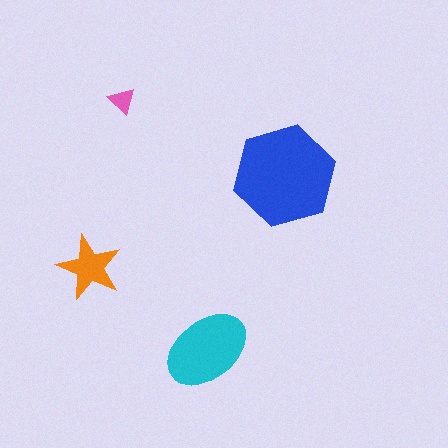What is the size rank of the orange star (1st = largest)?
3rd.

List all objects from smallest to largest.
The pink triangle, the orange star, the cyan ellipse, the blue hexagon.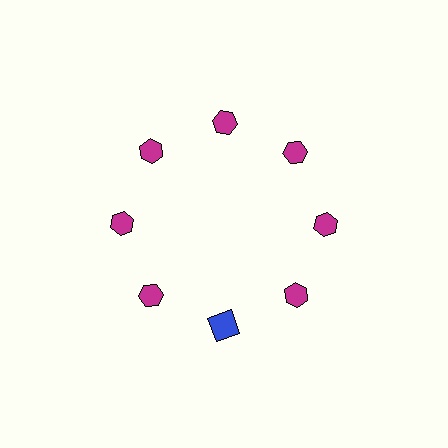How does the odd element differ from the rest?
It differs in both color (blue instead of magenta) and shape (square instead of hexagon).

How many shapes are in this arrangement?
There are 8 shapes arranged in a ring pattern.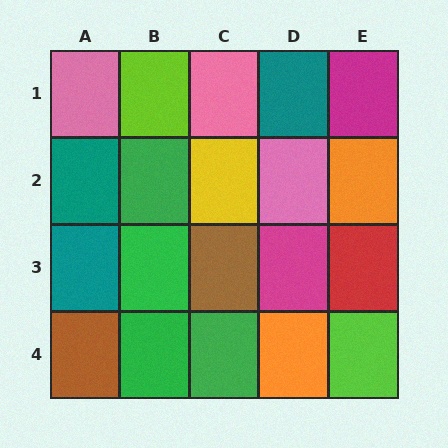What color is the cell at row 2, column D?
Pink.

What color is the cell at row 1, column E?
Magenta.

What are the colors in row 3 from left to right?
Teal, green, brown, magenta, red.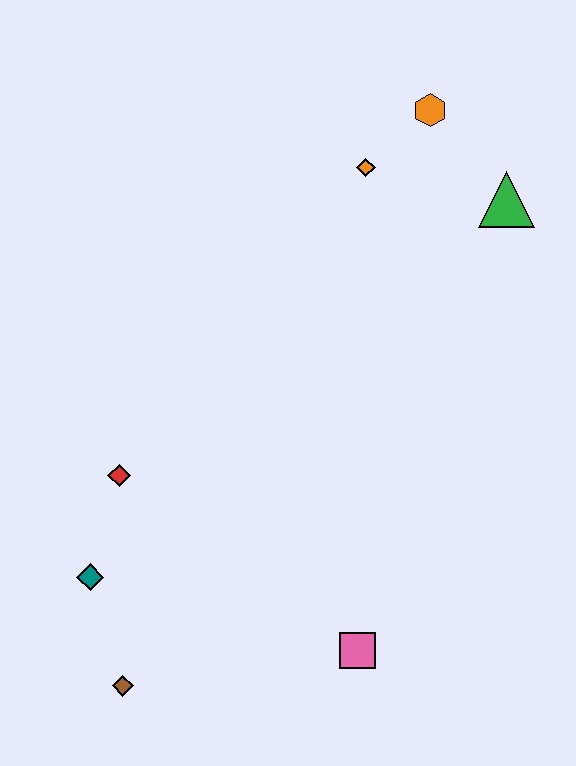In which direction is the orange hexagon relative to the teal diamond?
The orange hexagon is above the teal diamond.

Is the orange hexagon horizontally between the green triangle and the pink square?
Yes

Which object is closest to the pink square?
The brown diamond is closest to the pink square.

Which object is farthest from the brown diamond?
The orange hexagon is farthest from the brown diamond.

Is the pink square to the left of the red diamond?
No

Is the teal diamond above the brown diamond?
Yes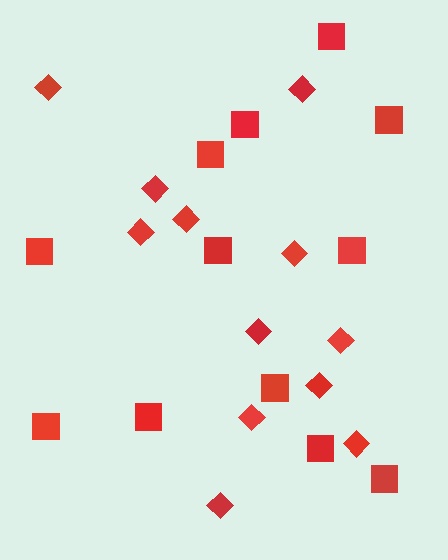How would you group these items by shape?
There are 2 groups: one group of diamonds (12) and one group of squares (12).